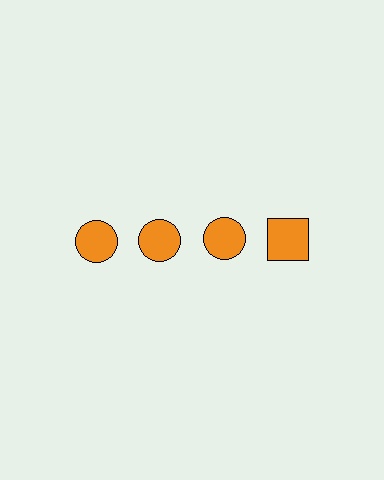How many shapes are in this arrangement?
There are 4 shapes arranged in a grid pattern.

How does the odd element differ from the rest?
It has a different shape: square instead of circle.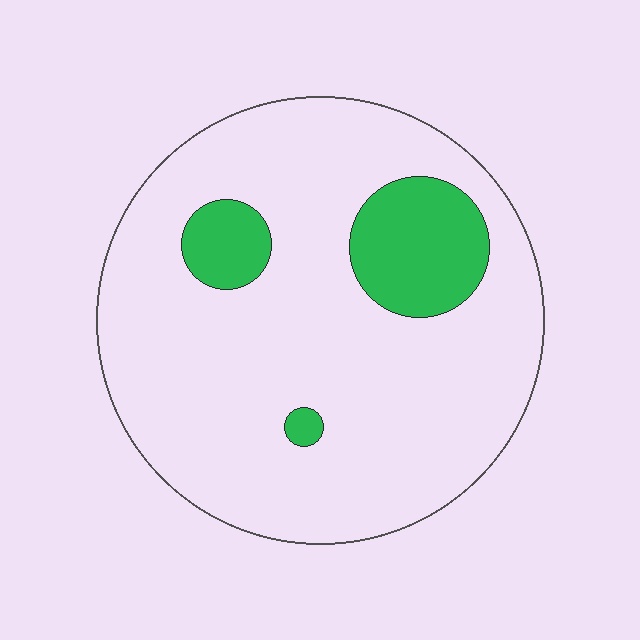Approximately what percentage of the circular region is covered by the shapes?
Approximately 15%.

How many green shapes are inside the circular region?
3.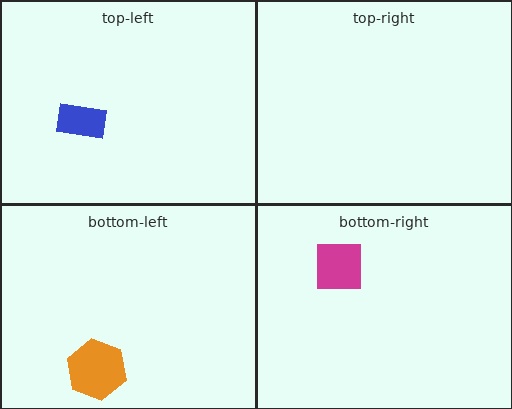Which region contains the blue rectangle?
The top-left region.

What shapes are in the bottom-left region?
The orange hexagon.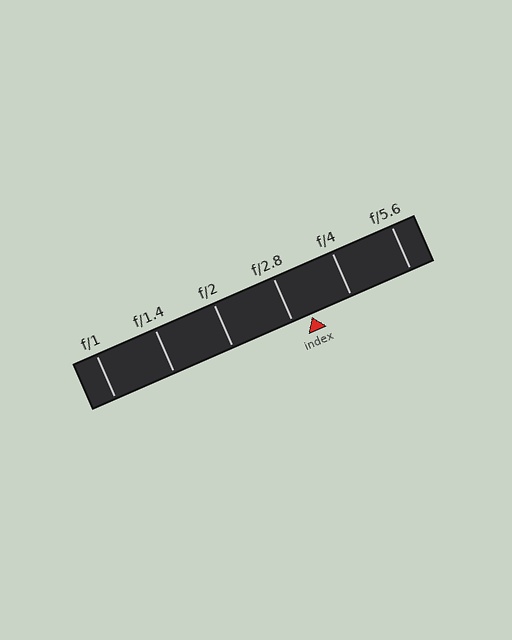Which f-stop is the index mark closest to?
The index mark is closest to f/2.8.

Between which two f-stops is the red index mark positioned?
The index mark is between f/2.8 and f/4.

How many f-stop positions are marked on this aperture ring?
There are 6 f-stop positions marked.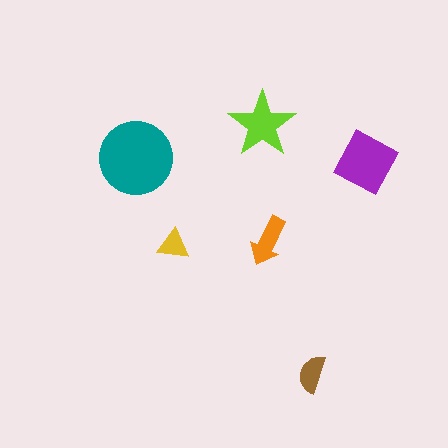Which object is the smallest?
The yellow triangle.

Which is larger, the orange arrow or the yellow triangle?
The orange arrow.